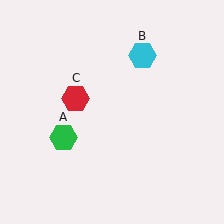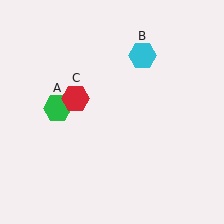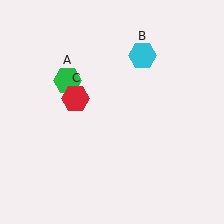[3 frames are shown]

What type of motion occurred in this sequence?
The green hexagon (object A) rotated clockwise around the center of the scene.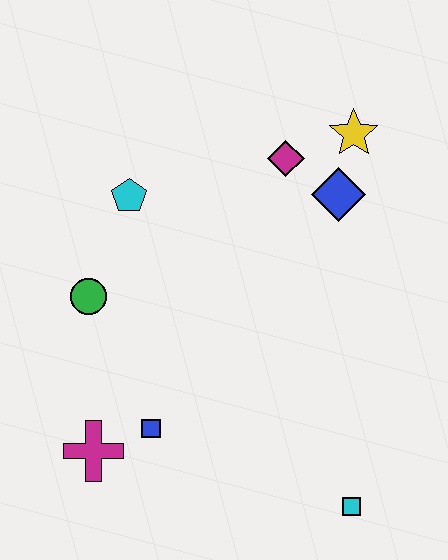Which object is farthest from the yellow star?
The magenta cross is farthest from the yellow star.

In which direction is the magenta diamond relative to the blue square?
The magenta diamond is above the blue square.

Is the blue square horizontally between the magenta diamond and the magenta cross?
Yes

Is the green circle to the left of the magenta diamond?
Yes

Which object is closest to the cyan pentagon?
The green circle is closest to the cyan pentagon.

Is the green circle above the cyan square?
Yes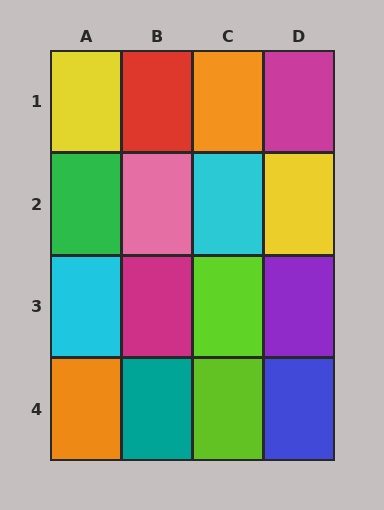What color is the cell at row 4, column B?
Teal.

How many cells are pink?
1 cell is pink.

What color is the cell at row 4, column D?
Blue.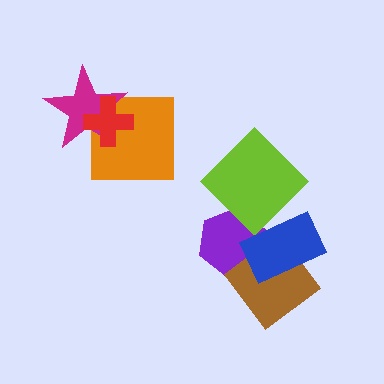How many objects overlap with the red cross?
2 objects overlap with the red cross.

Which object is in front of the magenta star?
The red cross is in front of the magenta star.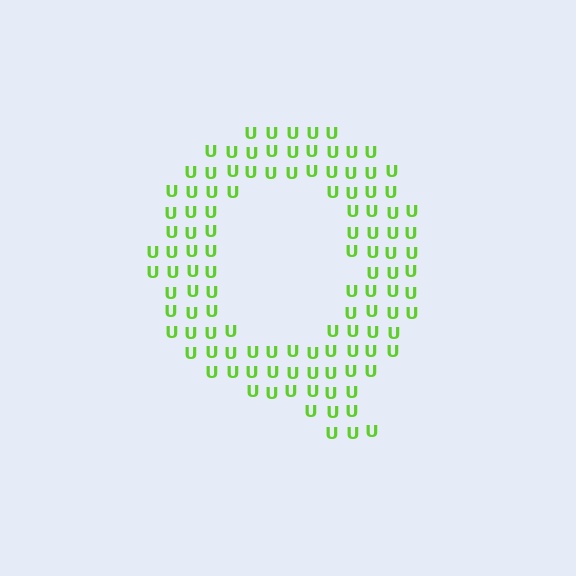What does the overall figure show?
The overall figure shows the letter Q.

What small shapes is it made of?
It is made of small letter U's.